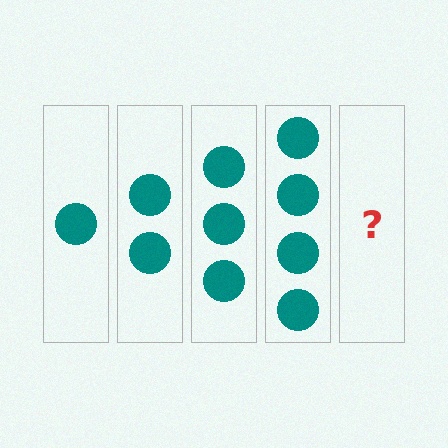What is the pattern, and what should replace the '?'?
The pattern is that each step adds one more circle. The '?' should be 5 circles.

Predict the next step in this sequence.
The next step is 5 circles.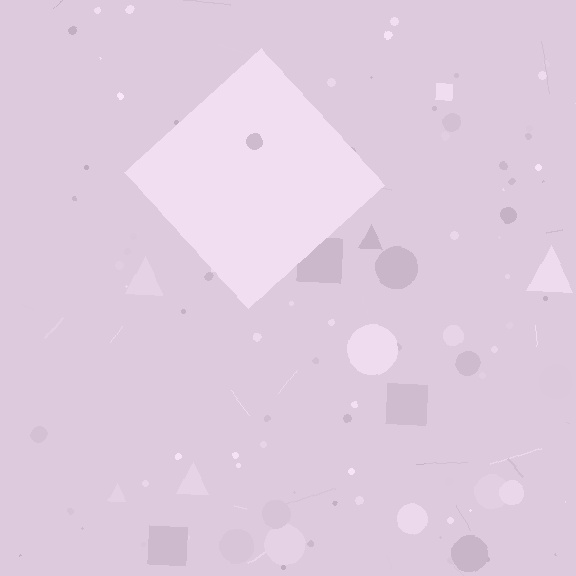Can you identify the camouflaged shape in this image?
The camouflaged shape is a diamond.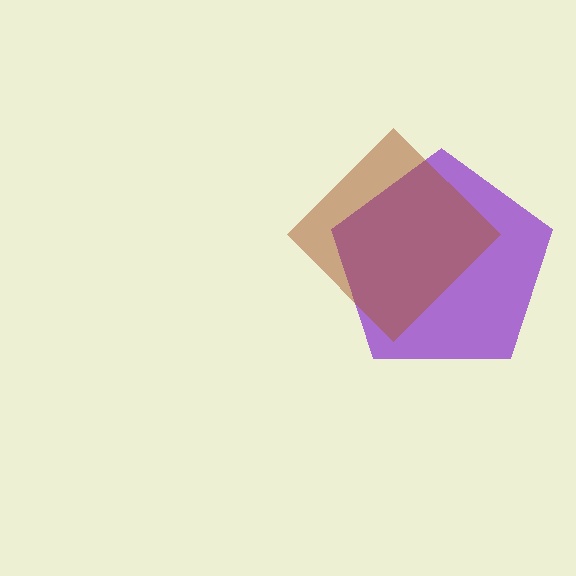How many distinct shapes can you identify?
There are 2 distinct shapes: a purple pentagon, a brown diamond.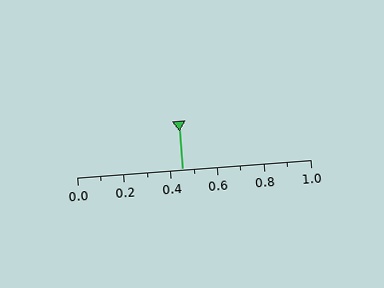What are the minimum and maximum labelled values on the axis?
The axis runs from 0.0 to 1.0.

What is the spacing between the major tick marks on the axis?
The major ticks are spaced 0.2 apart.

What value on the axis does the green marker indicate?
The marker indicates approximately 0.45.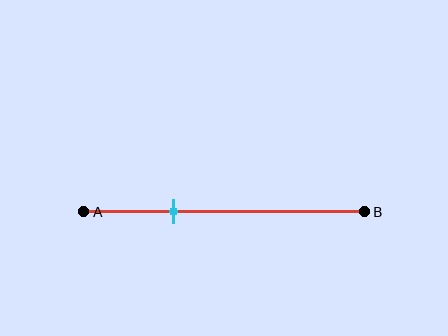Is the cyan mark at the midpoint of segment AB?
No, the mark is at about 30% from A, not at the 50% midpoint.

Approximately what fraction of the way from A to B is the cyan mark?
The cyan mark is approximately 30% of the way from A to B.